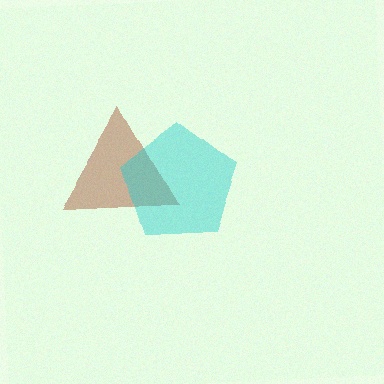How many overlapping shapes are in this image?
There are 2 overlapping shapes in the image.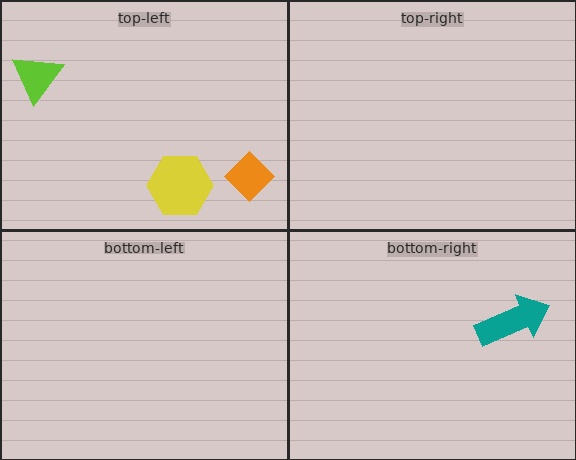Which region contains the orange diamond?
The top-left region.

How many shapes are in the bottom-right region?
1.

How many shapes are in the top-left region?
3.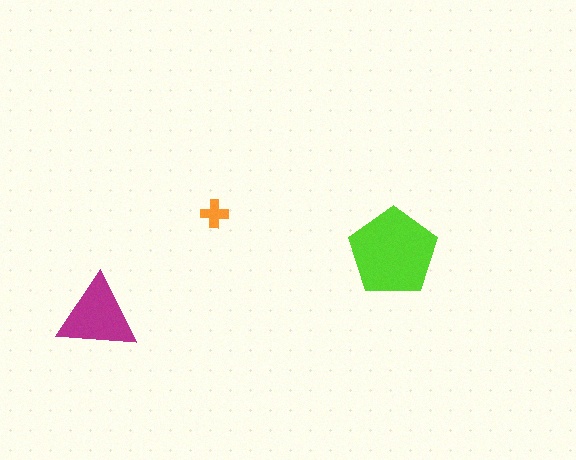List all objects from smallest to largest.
The orange cross, the magenta triangle, the lime pentagon.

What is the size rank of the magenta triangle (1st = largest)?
2nd.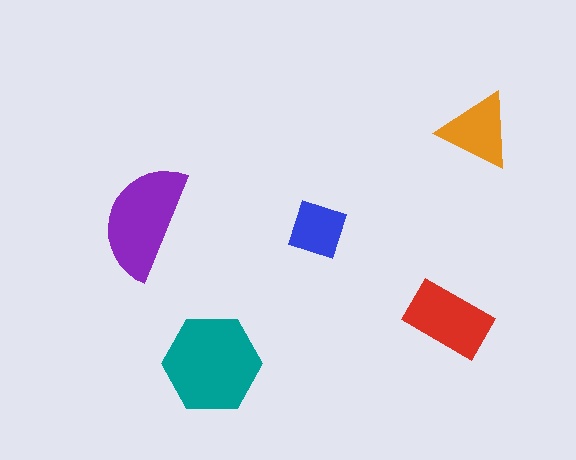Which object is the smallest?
The blue diamond.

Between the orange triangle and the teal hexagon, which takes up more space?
The teal hexagon.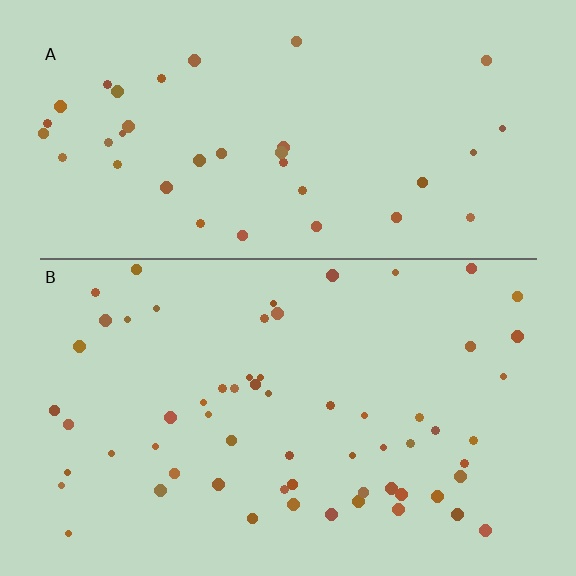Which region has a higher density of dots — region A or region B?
B (the bottom).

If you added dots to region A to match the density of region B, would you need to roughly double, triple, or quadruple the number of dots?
Approximately double.